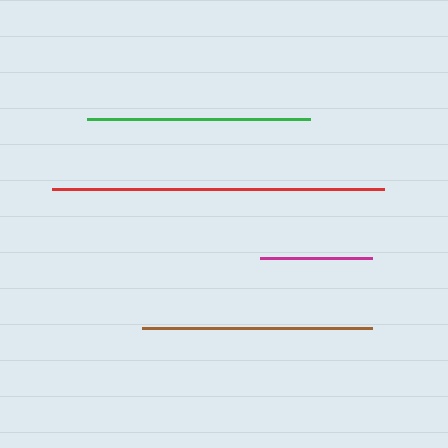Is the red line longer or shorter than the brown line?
The red line is longer than the brown line.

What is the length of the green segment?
The green segment is approximately 222 pixels long.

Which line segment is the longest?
The red line is the longest at approximately 332 pixels.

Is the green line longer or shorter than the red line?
The red line is longer than the green line.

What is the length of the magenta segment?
The magenta segment is approximately 112 pixels long.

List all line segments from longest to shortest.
From longest to shortest: red, brown, green, magenta.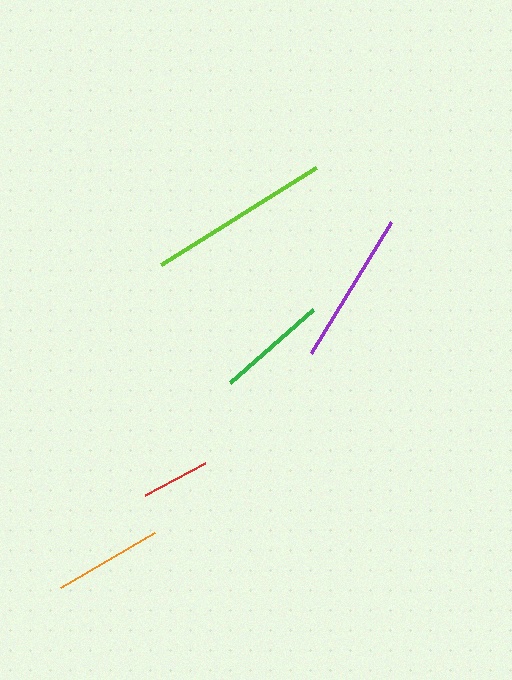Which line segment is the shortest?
The red line is the shortest at approximately 68 pixels.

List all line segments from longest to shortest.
From longest to shortest: lime, purple, green, orange, red.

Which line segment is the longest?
The lime line is the longest at approximately 182 pixels.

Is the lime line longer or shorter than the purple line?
The lime line is longer than the purple line.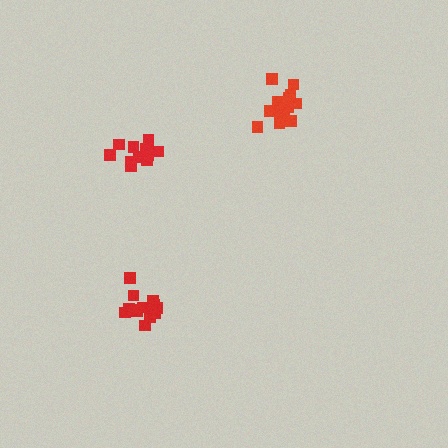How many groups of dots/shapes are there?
There are 3 groups.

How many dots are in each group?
Group 1: 13 dots, Group 2: 12 dots, Group 3: 15 dots (40 total).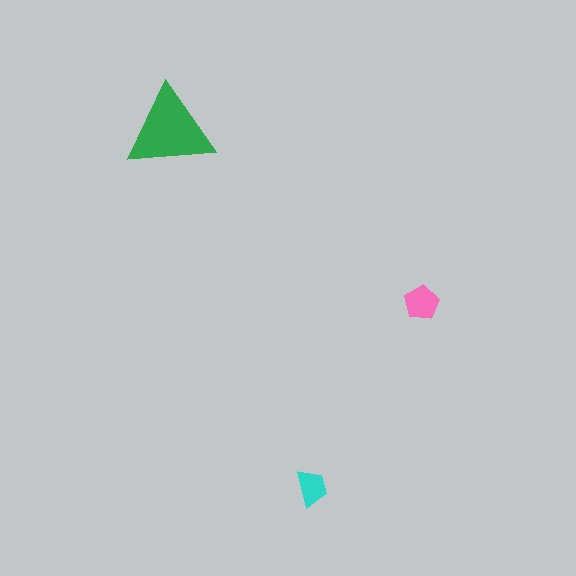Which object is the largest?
The green triangle.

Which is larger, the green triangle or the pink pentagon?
The green triangle.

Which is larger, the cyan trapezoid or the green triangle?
The green triangle.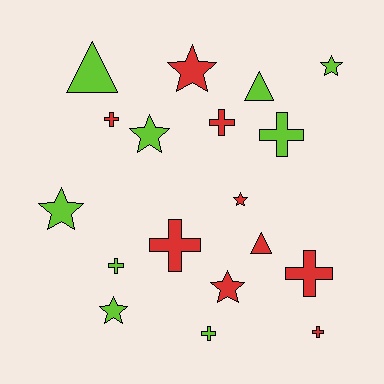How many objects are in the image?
There are 18 objects.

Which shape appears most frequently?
Cross, with 8 objects.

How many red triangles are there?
There is 1 red triangle.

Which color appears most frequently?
Lime, with 9 objects.